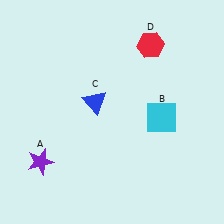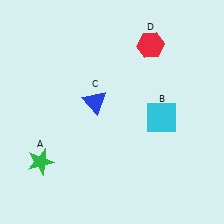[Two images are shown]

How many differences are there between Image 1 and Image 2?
There is 1 difference between the two images.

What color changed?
The star (A) changed from purple in Image 1 to green in Image 2.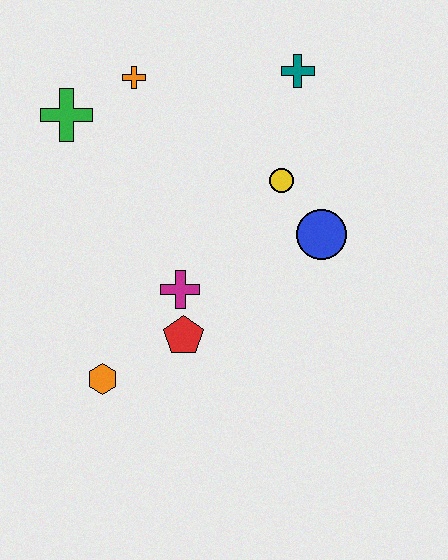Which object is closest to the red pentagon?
The magenta cross is closest to the red pentagon.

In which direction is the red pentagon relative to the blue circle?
The red pentagon is to the left of the blue circle.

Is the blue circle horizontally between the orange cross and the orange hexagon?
No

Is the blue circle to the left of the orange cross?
No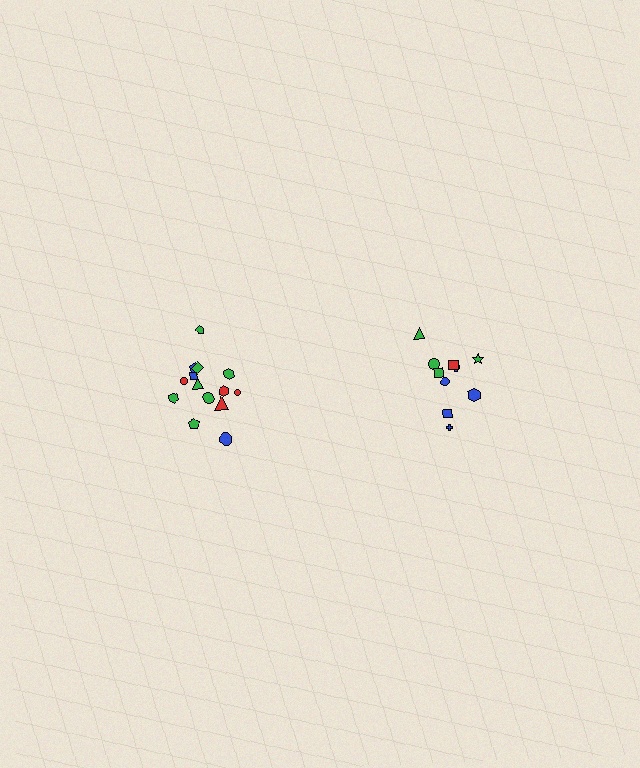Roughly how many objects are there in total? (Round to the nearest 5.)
Roughly 25 objects in total.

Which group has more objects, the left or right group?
The left group.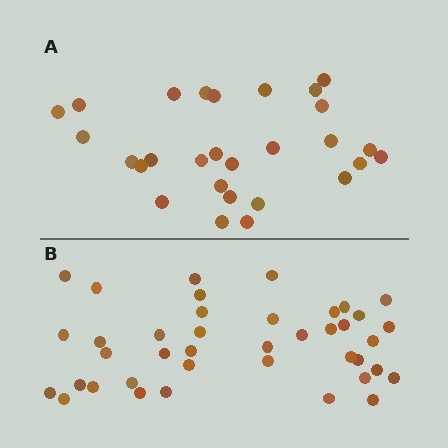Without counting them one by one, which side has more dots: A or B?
Region B (the bottom region) has more dots.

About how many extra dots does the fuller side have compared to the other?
Region B has roughly 12 or so more dots than region A.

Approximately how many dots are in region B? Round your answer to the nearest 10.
About 40 dots.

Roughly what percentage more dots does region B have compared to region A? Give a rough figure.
About 45% more.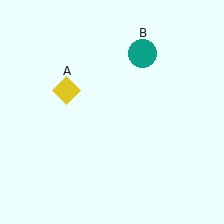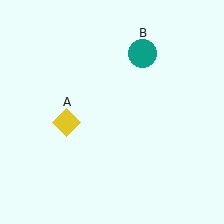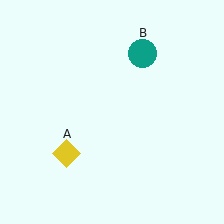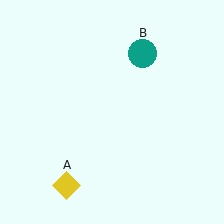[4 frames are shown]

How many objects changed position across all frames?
1 object changed position: yellow diamond (object A).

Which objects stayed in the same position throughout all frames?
Teal circle (object B) remained stationary.